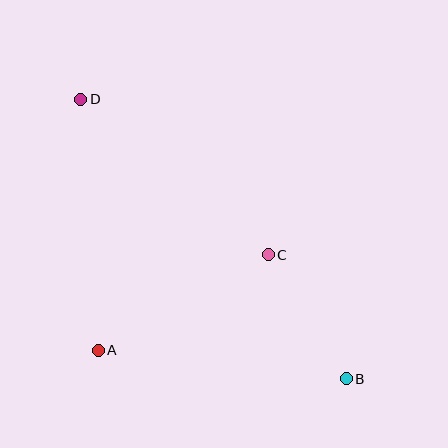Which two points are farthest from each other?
Points B and D are farthest from each other.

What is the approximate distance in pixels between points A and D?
The distance between A and D is approximately 252 pixels.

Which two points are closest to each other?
Points B and C are closest to each other.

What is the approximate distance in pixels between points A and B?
The distance between A and B is approximately 249 pixels.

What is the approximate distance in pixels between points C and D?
The distance between C and D is approximately 244 pixels.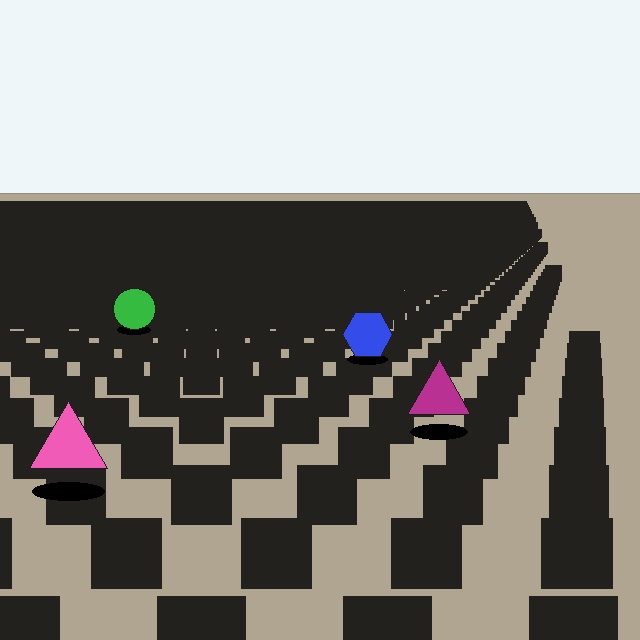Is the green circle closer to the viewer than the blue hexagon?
No. The blue hexagon is closer — you can tell from the texture gradient: the ground texture is coarser near it.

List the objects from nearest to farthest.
From nearest to farthest: the pink triangle, the magenta triangle, the blue hexagon, the green circle.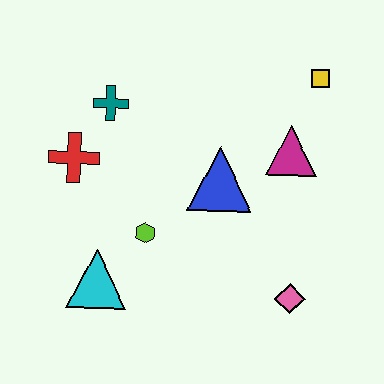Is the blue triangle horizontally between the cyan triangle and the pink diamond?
Yes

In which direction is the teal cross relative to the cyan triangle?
The teal cross is above the cyan triangle.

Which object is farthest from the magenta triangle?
The cyan triangle is farthest from the magenta triangle.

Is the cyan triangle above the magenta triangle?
No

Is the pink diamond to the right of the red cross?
Yes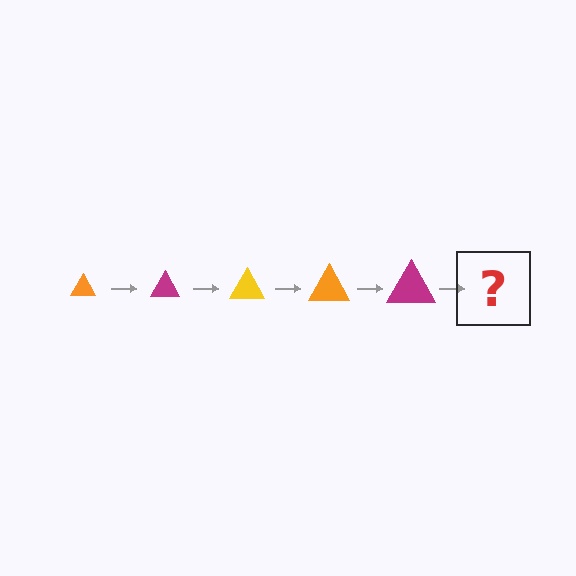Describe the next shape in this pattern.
It should be a yellow triangle, larger than the previous one.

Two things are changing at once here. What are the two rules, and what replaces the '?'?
The two rules are that the triangle grows larger each step and the color cycles through orange, magenta, and yellow. The '?' should be a yellow triangle, larger than the previous one.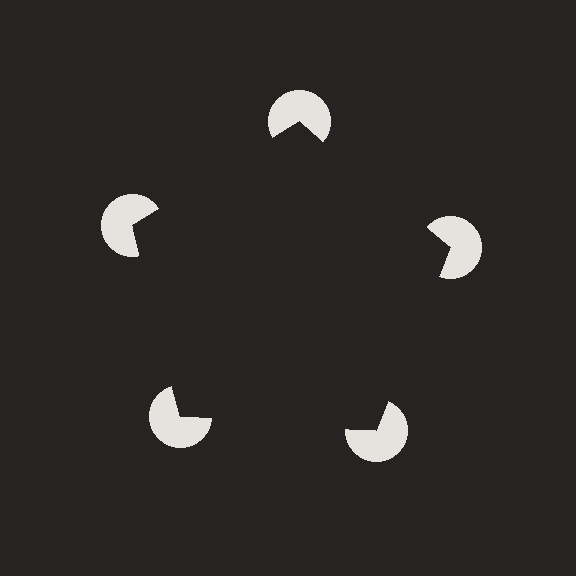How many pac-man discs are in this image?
There are 5 — one at each vertex of the illusory pentagon.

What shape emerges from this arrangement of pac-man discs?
An illusory pentagon — its edges are inferred from the aligned wedge cuts in the pac-man discs, not physically drawn.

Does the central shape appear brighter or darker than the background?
It typically appears slightly darker than the background, even though no actual brightness change is drawn.